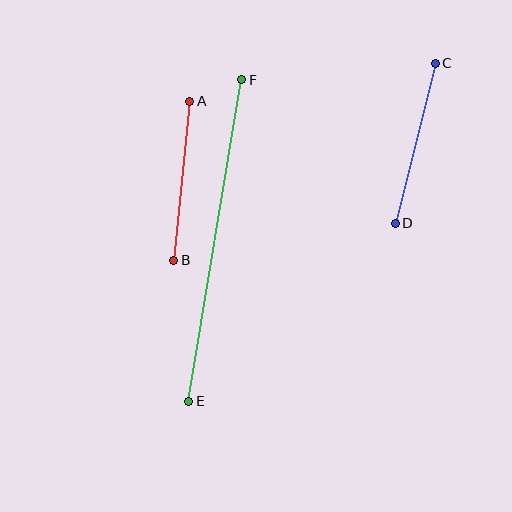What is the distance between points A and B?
The distance is approximately 160 pixels.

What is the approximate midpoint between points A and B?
The midpoint is at approximately (182, 181) pixels.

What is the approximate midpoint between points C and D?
The midpoint is at approximately (415, 143) pixels.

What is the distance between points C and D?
The distance is approximately 165 pixels.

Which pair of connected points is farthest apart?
Points E and F are farthest apart.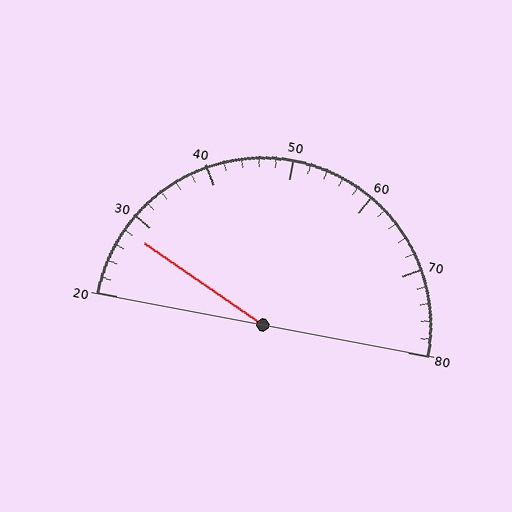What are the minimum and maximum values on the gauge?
The gauge ranges from 20 to 80.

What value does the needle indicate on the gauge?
The needle indicates approximately 28.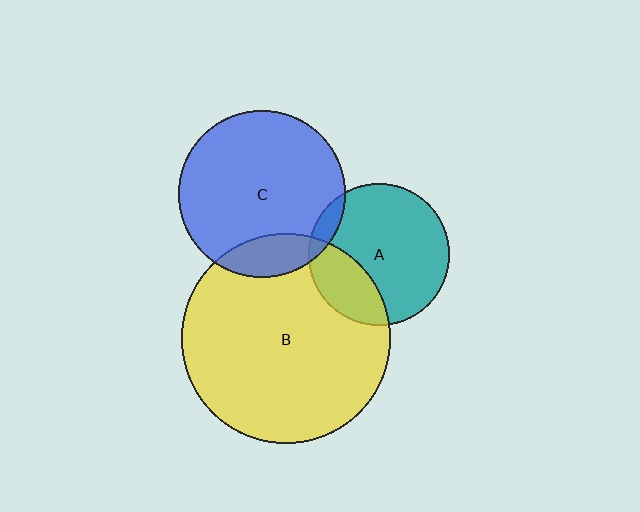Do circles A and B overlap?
Yes.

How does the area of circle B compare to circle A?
Approximately 2.2 times.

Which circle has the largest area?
Circle B (yellow).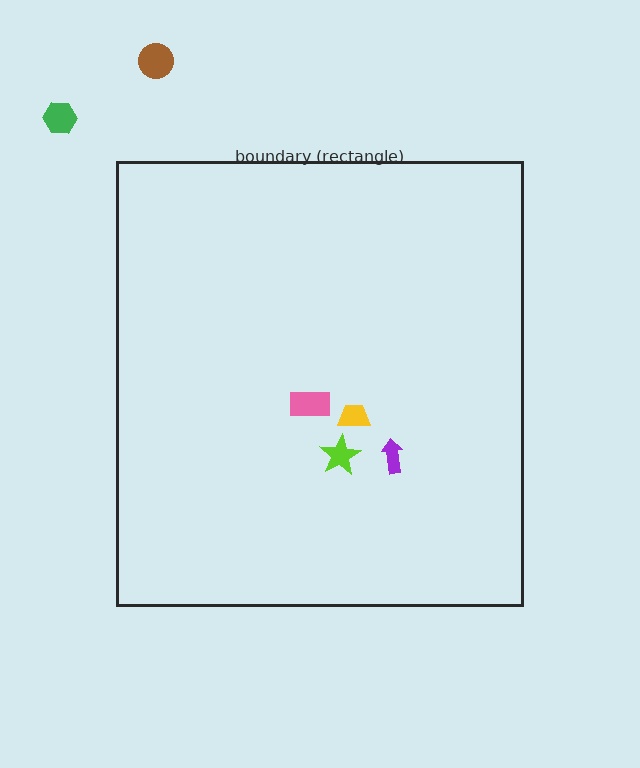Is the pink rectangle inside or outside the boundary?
Inside.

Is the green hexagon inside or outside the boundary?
Outside.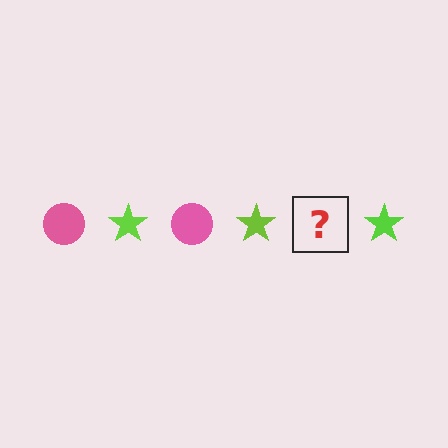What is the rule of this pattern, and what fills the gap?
The rule is that the pattern alternates between pink circle and lime star. The gap should be filled with a pink circle.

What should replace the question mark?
The question mark should be replaced with a pink circle.